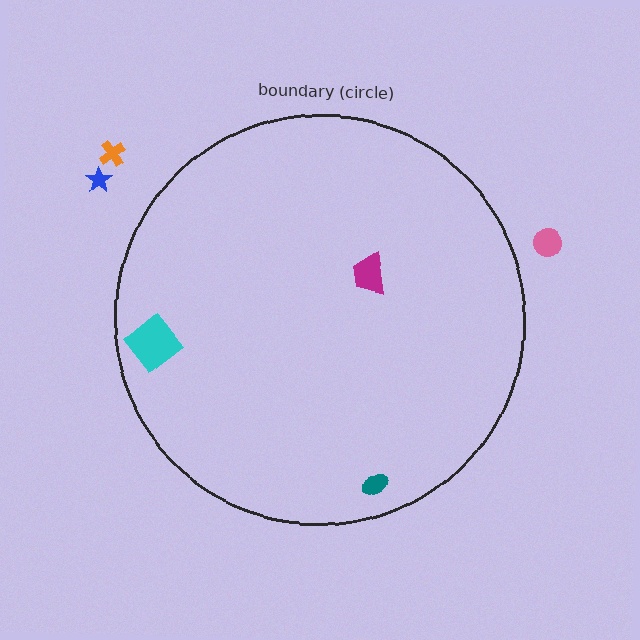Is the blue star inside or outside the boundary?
Outside.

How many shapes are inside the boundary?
3 inside, 3 outside.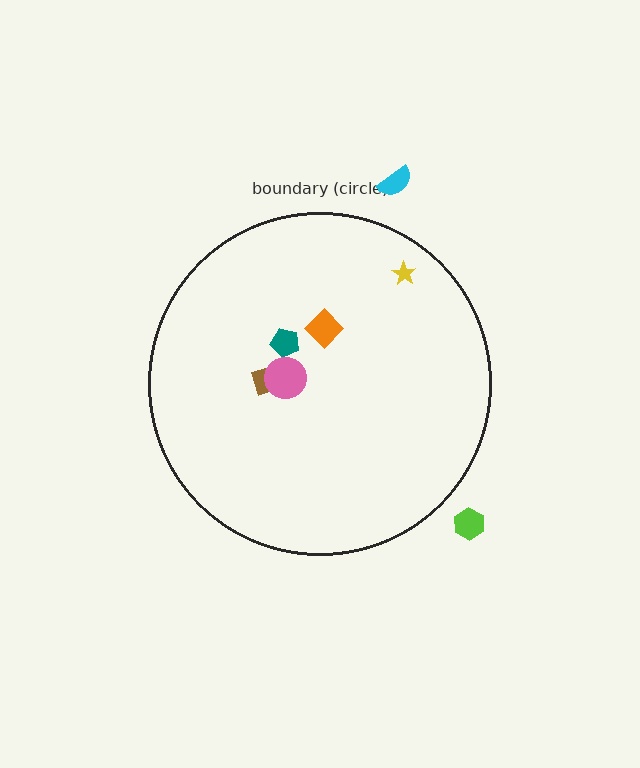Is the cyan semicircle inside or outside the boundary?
Outside.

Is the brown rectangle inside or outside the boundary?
Inside.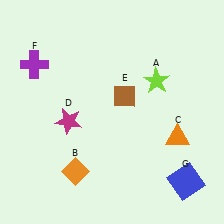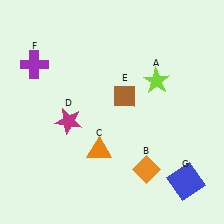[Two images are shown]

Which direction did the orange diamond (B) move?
The orange diamond (B) moved right.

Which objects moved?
The objects that moved are: the orange diamond (B), the orange triangle (C).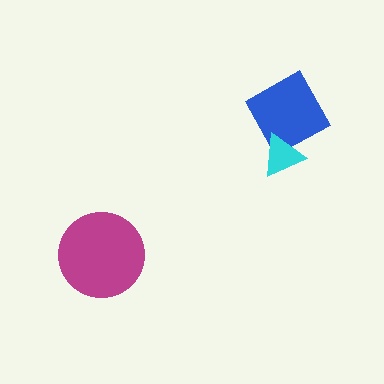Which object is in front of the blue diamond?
The cyan triangle is in front of the blue diamond.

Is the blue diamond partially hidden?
Yes, it is partially covered by another shape.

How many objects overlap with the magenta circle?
0 objects overlap with the magenta circle.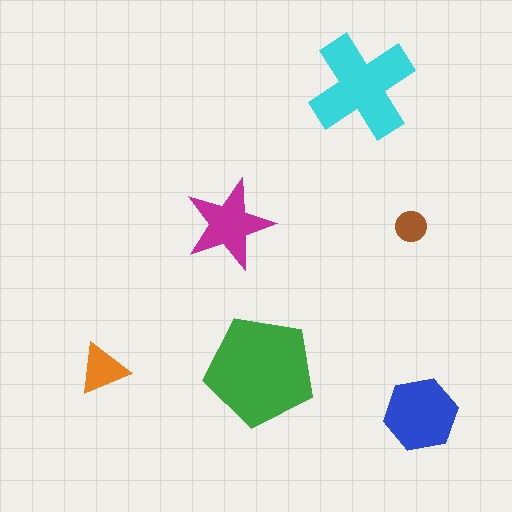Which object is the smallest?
The brown circle.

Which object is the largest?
The green pentagon.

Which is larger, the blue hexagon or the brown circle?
The blue hexagon.